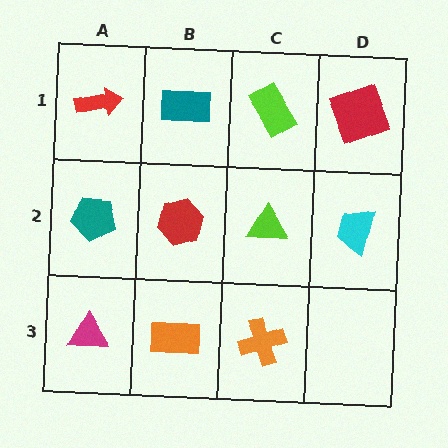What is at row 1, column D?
A red square.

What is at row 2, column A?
A teal pentagon.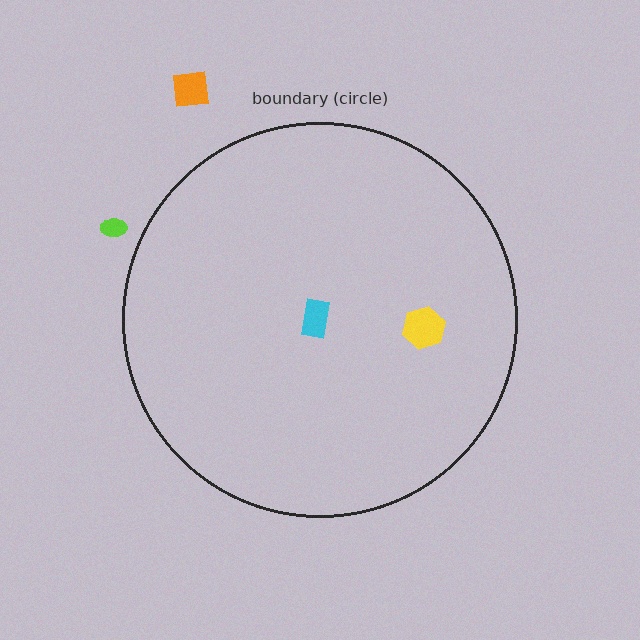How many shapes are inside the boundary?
2 inside, 2 outside.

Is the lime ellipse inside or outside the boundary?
Outside.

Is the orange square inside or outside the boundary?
Outside.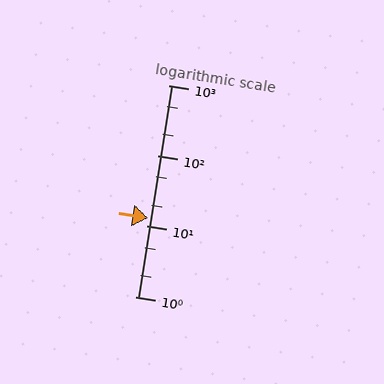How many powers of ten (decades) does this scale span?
The scale spans 3 decades, from 1 to 1000.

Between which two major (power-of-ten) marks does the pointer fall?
The pointer is between 10 and 100.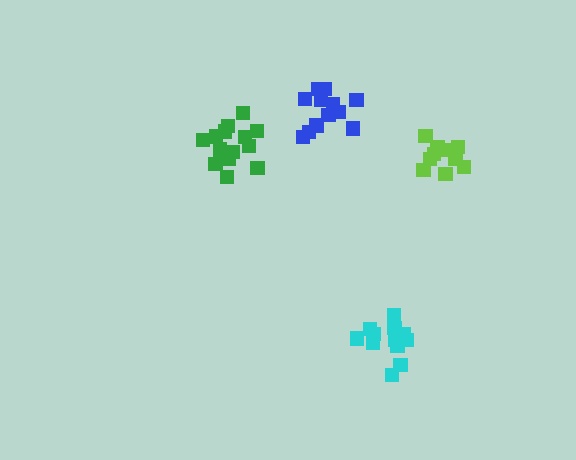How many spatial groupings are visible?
There are 4 spatial groupings.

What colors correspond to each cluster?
The clusters are colored: green, lime, cyan, blue.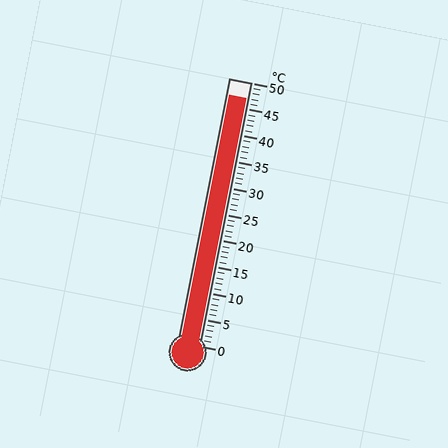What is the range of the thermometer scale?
The thermometer scale ranges from 0°C to 50°C.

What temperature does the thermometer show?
The thermometer shows approximately 47°C.